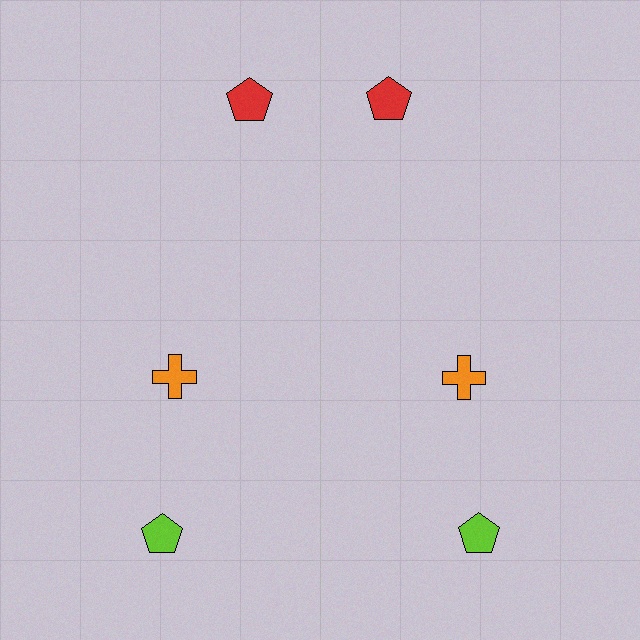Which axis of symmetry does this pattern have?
The pattern has a vertical axis of symmetry running through the center of the image.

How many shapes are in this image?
There are 6 shapes in this image.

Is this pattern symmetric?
Yes, this pattern has bilateral (reflection) symmetry.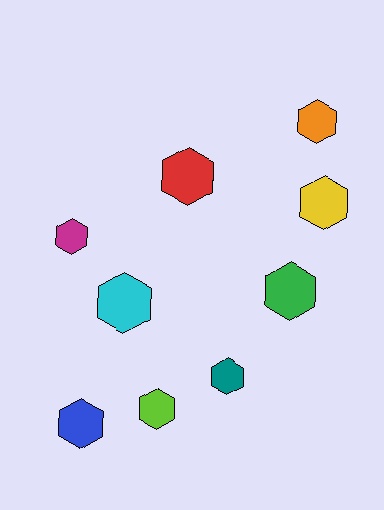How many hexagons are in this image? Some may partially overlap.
There are 9 hexagons.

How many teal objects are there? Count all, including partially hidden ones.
There is 1 teal object.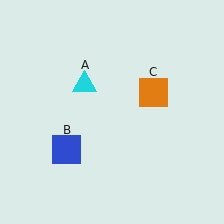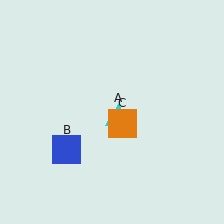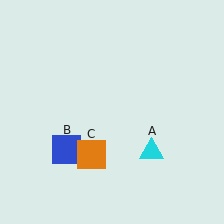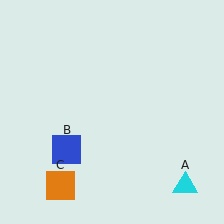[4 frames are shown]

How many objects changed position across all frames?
2 objects changed position: cyan triangle (object A), orange square (object C).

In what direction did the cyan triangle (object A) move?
The cyan triangle (object A) moved down and to the right.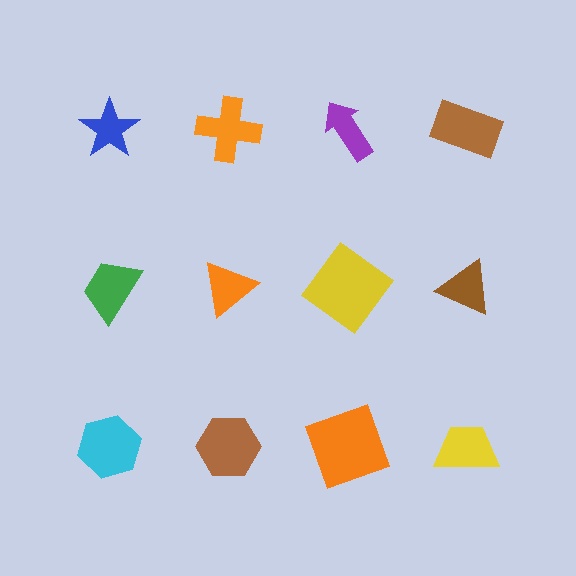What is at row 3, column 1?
A cyan hexagon.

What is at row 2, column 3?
A yellow diamond.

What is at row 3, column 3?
An orange square.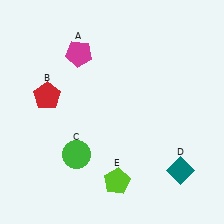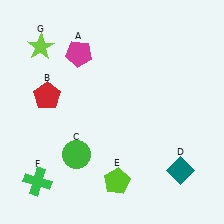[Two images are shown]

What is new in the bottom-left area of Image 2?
A green cross (F) was added in the bottom-left area of Image 2.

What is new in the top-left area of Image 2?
A lime star (G) was added in the top-left area of Image 2.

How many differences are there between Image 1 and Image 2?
There are 2 differences between the two images.